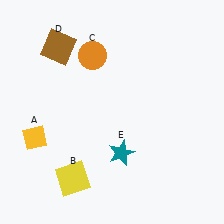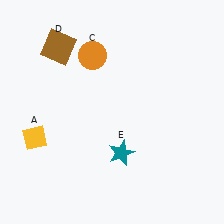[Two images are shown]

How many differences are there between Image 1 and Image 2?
There is 1 difference between the two images.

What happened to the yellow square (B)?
The yellow square (B) was removed in Image 2. It was in the bottom-left area of Image 1.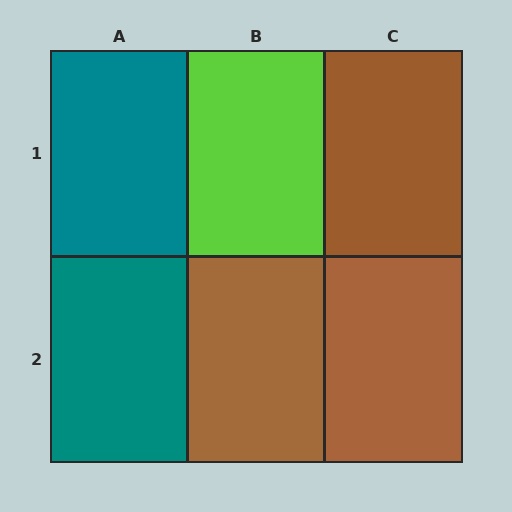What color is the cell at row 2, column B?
Brown.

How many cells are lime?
1 cell is lime.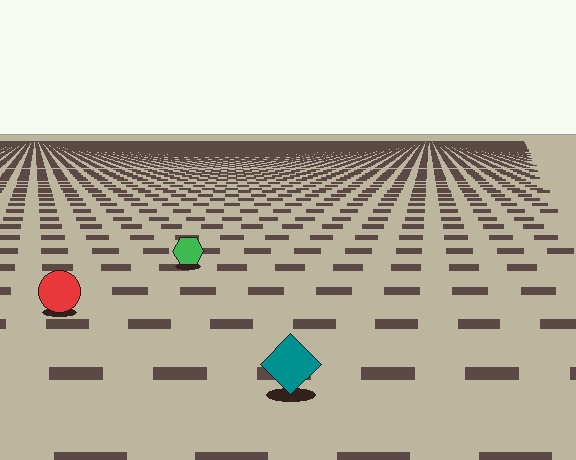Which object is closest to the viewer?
The teal diamond is closest. The texture marks near it are larger and more spread out.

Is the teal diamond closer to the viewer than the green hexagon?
Yes. The teal diamond is closer — you can tell from the texture gradient: the ground texture is coarser near it.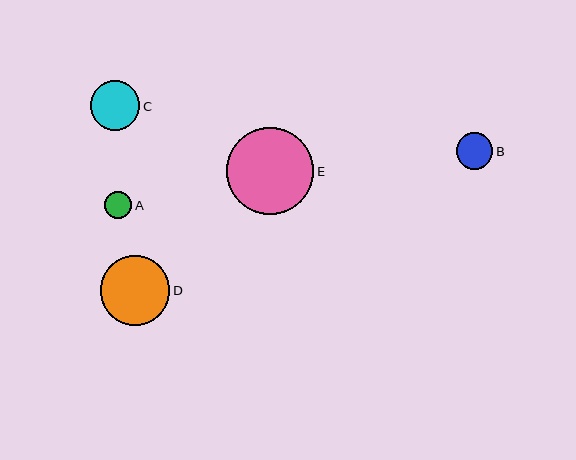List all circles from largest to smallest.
From largest to smallest: E, D, C, B, A.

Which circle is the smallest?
Circle A is the smallest with a size of approximately 27 pixels.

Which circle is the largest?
Circle E is the largest with a size of approximately 87 pixels.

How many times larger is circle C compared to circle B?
Circle C is approximately 1.4 times the size of circle B.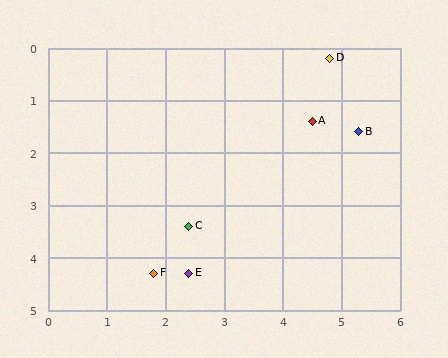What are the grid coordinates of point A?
Point A is at approximately (4.5, 1.4).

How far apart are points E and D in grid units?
Points E and D are about 4.8 grid units apart.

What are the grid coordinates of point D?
Point D is at approximately (4.8, 0.2).